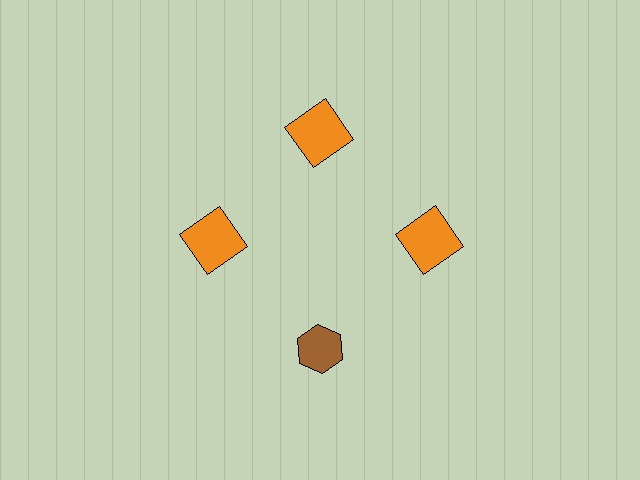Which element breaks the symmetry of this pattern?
The brown hexagon at roughly the 6 o'clock position breaks the symmetry. All other shapes are orange squares.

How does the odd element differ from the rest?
It differs in both color (brown instead of orange) and shape (hexagon instead of square).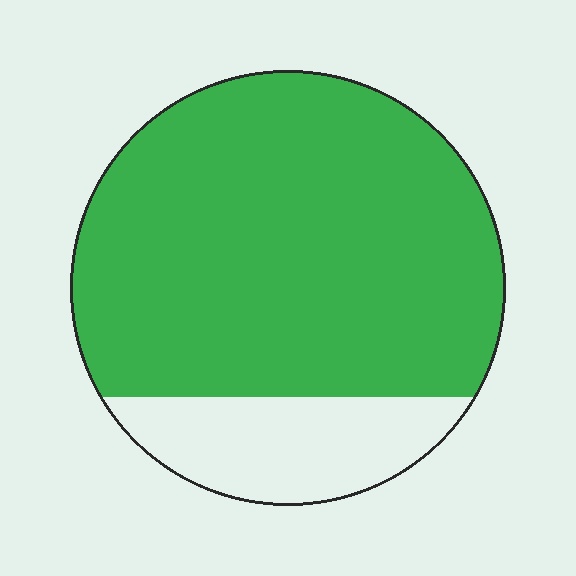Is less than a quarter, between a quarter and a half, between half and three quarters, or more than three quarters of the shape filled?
More than three quarters.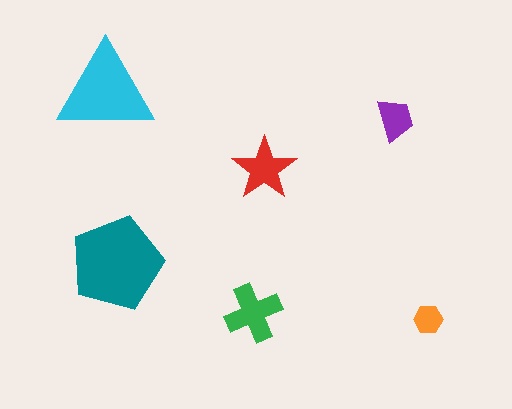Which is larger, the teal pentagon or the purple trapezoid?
The teal pentagon.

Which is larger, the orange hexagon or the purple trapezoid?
The purple trapezoid.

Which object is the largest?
The teal pentagon.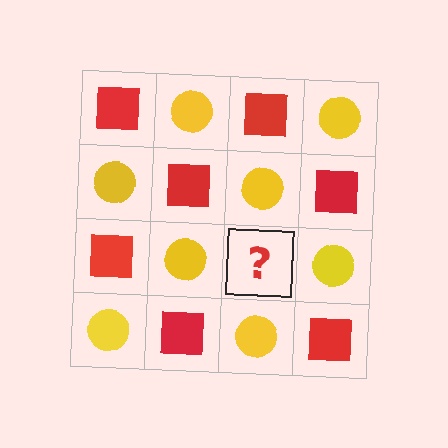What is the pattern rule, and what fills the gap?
The rule is that it alternates red square and yellow circle in a checkerboard pattern. The gap should be filled with a red square.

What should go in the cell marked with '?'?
The missing cell should contain a red square.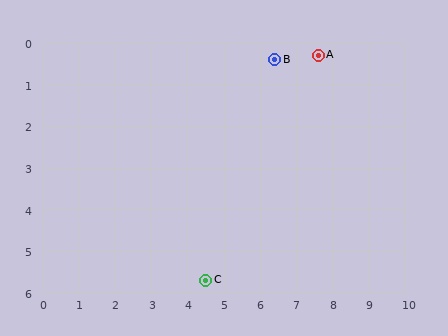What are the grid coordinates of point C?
Point C is at approximately (4.5, 5.7).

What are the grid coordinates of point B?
Point B is at approximately (6.4, 0.4).